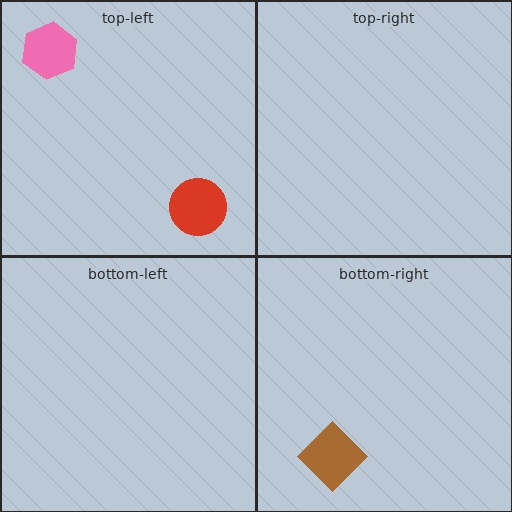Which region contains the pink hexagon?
The top-left region.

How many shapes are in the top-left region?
2.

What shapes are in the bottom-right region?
The brown diamond.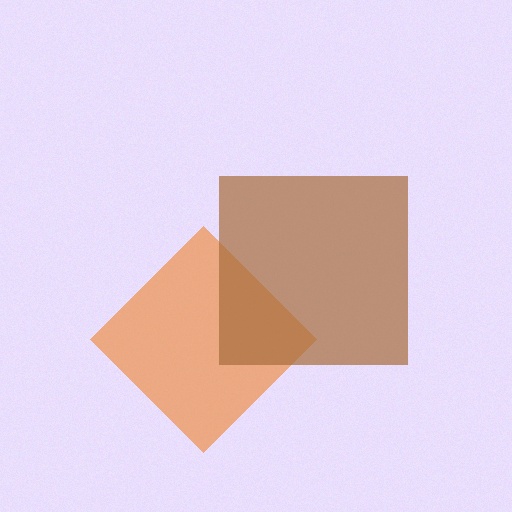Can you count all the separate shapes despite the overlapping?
Yes, there are 2 separate shapes.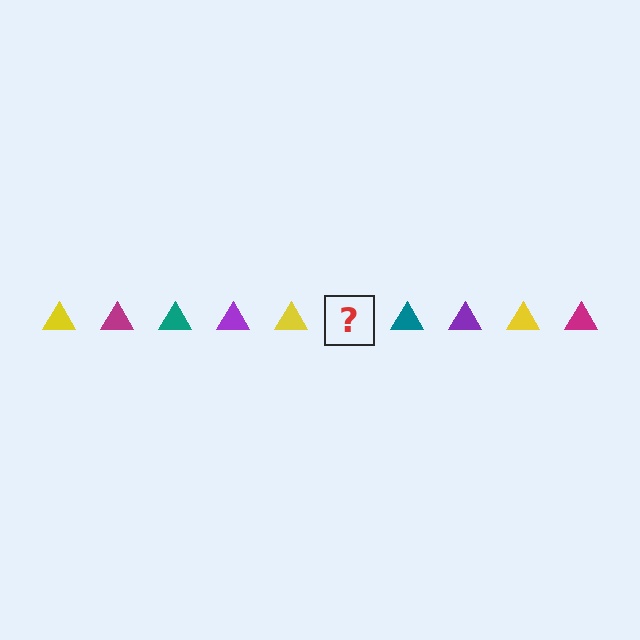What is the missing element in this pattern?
The missing element is a magenta triangle.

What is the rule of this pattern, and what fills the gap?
The rule is that the pattern cycles through yellow, magenta, teal, purple triangles. The gap should be filled with a magenta triangle.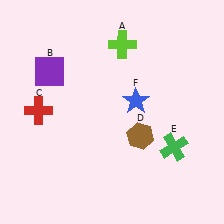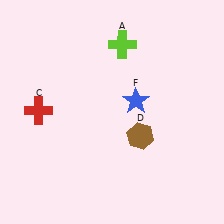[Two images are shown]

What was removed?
The green cross (E), the purple square (B) were removed in Image 2.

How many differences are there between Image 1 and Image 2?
There are 2 differences between the two images.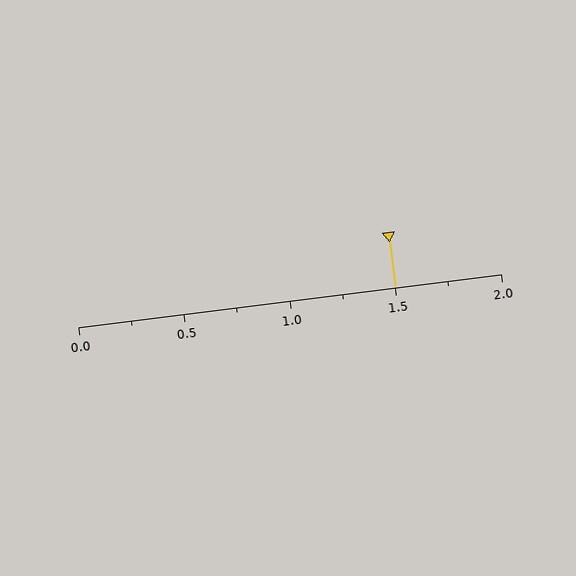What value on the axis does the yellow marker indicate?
The marker indicates approximately 1.5.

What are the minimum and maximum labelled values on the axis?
The axis runs from 0.0 to 2.0.